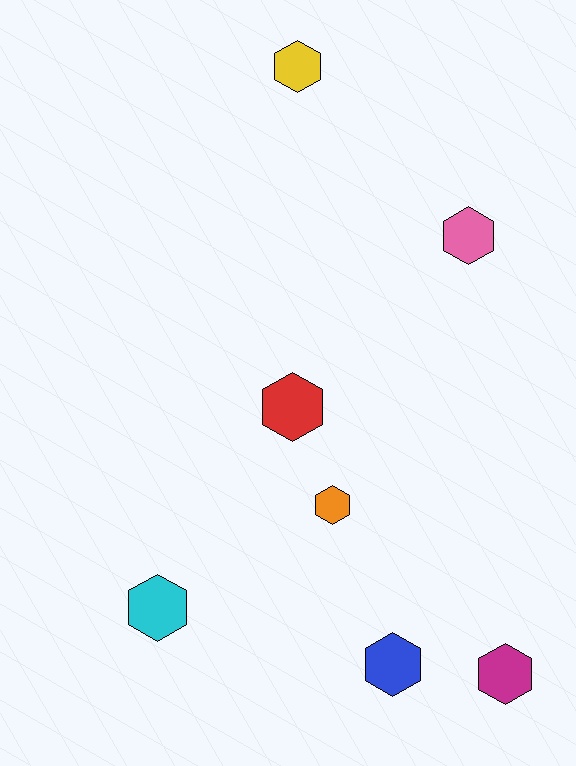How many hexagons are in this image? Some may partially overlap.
There are 7 hexagons.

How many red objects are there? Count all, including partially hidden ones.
There is 1 red object.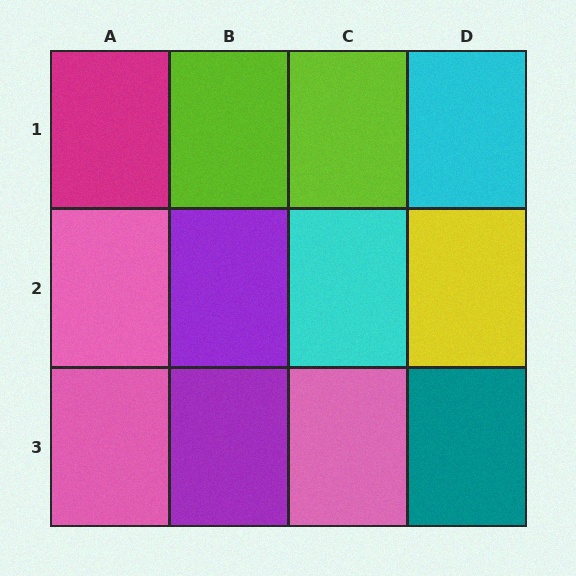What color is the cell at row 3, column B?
Purple.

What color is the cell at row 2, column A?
Pink.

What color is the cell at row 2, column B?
Purple.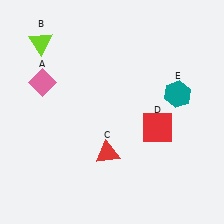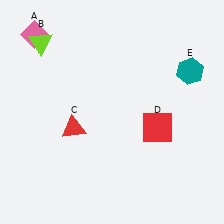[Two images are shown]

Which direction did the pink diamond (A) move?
The pink diamond (A) moved up.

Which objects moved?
The objects that moved are: the pink diamond (A), the red triangle (C), the teal hexagon (E).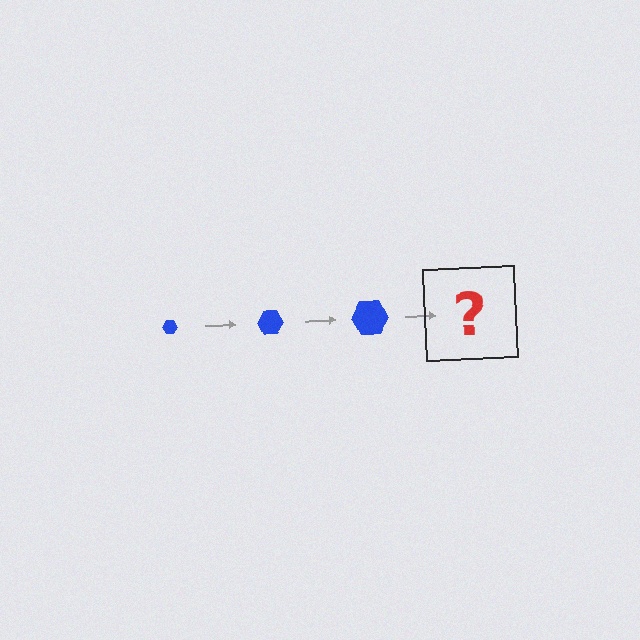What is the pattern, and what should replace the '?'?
The pattern is that the hexagon gets progressively larger each step. The '?' should be a blue hexagon, larger than the previous one.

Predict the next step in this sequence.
The next step is a blue hexagon, larger than the previous one.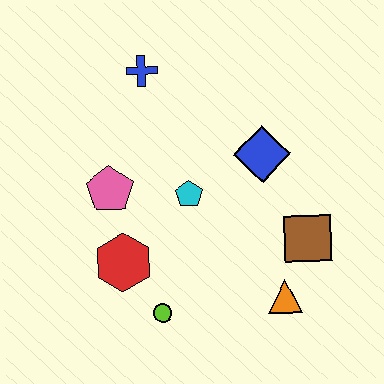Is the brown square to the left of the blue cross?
No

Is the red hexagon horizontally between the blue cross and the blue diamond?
No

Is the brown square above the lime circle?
Yes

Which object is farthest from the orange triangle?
The blue cross is farthest from the orange triangle.